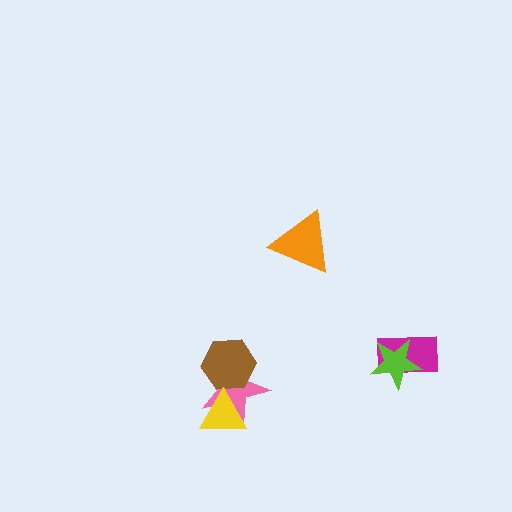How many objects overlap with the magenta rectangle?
1 object overlaps with the magenta rectangle.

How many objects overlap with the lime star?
1 object overlaps with the lime star.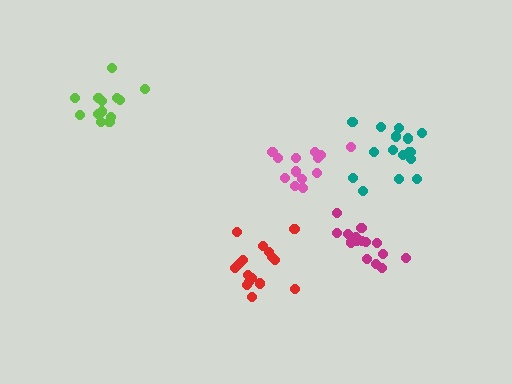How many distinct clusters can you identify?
There are 5 distinct clusters.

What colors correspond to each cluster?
The clusters are colored: teal, red, pink, magenta, lime.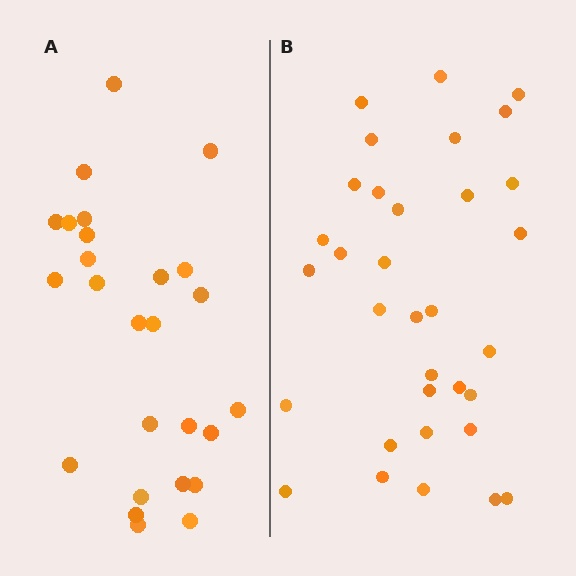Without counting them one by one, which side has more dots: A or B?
Region B (the right region) has more dots.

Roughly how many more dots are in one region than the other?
Region B has roughly 8 or so more dots than region A.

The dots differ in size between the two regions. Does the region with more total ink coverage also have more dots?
No. Region A has more total ink coverage because its dots are larger, but region B actually contains more individual dots. Total area can be misleading — the number of items is what matters here.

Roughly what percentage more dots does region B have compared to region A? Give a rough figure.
About 25% more.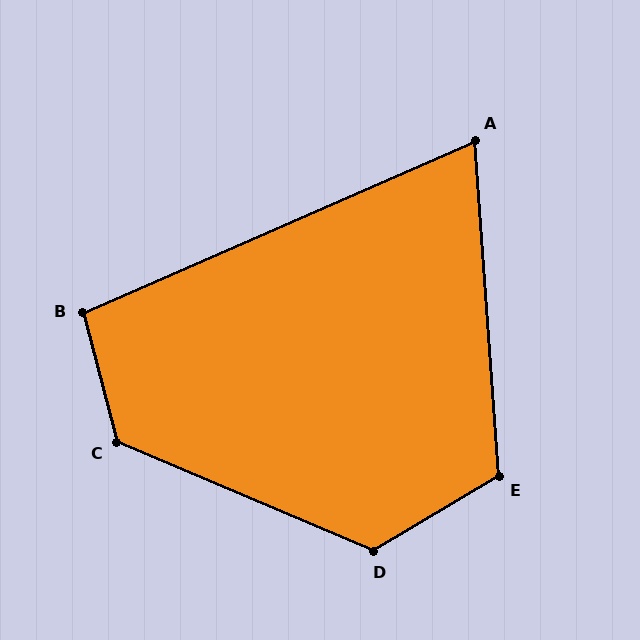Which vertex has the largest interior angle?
C, at approximately 128 degrees.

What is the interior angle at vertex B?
Approximately 99 degrees (obtuse).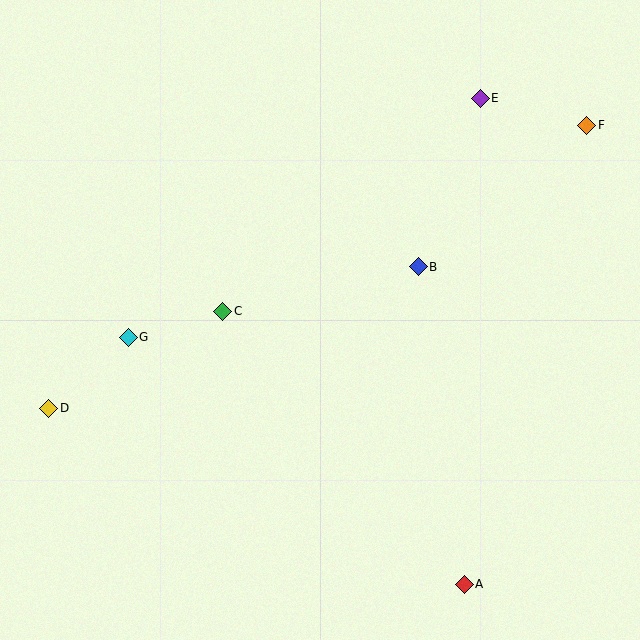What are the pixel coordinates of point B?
Point B is at (418, 267).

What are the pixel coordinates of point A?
Point A is at (464, 584).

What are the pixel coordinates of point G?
Point G is at (128, 337).